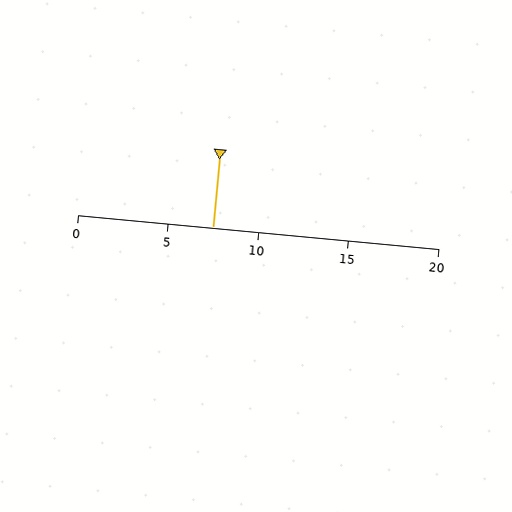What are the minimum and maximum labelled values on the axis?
The axis runs from 0 to 20.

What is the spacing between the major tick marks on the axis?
The major ticks are spaced 5 apart.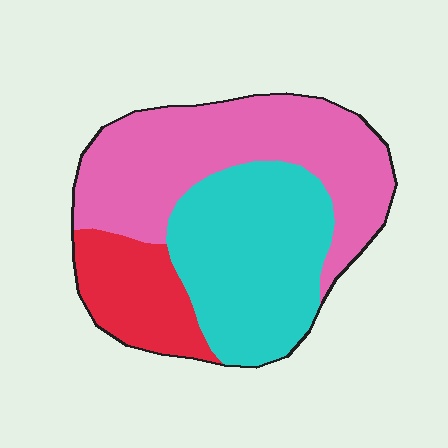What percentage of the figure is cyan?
Cyan takes up between a quarter and a half of the figure.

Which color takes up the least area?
Red, at roughly 15%.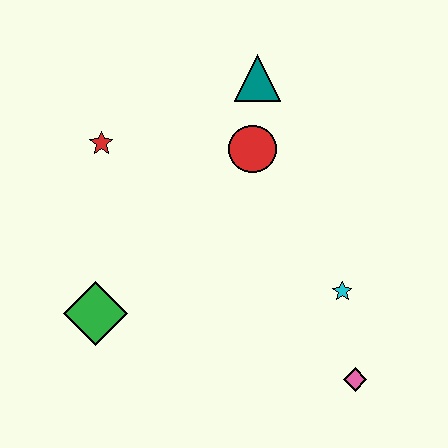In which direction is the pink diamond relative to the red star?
The pink diamond is to the right of the red star.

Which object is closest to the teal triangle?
The red circle is closest to the teal triangle.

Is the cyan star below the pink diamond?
No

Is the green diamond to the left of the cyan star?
Yes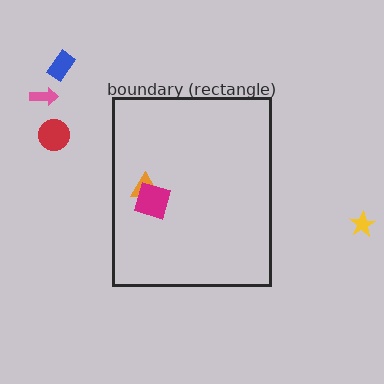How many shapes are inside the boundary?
2 inside, 4 outside.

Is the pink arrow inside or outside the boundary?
Outside.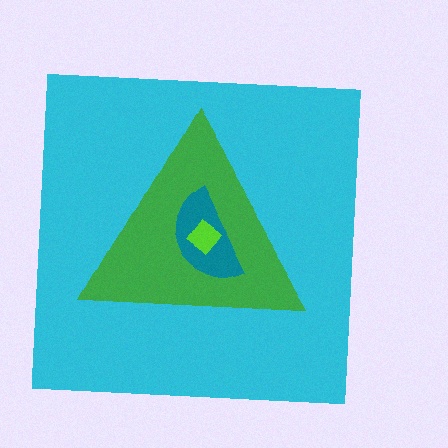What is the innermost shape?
The lime diamond.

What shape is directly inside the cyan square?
The green triangle.